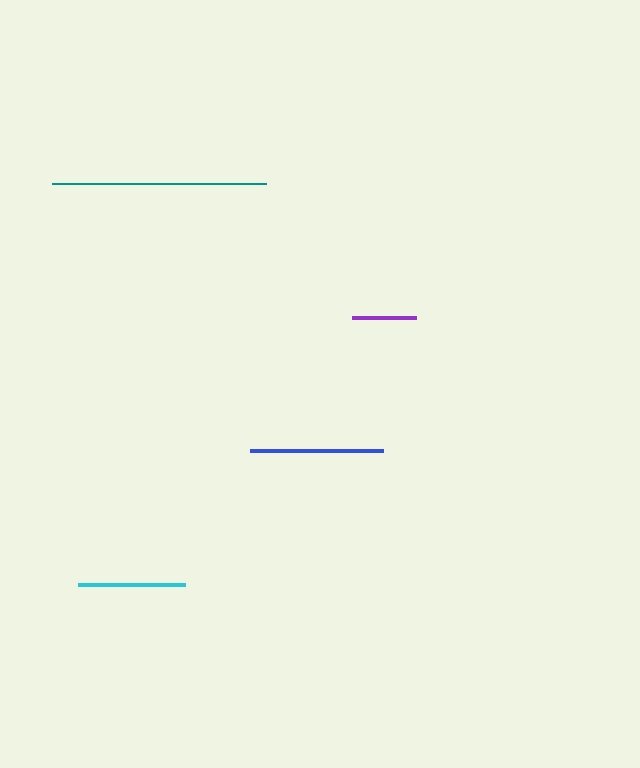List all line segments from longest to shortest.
From longest to shortest: teal, blue, cyan, purple.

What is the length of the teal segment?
The teal segment is approximately 214 pixels long.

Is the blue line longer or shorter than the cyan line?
The blue line is longer than the cyan line.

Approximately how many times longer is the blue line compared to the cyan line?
The blue line is approximately 1.2 times the length of the cyan line.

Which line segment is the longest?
The teal line is the longest at approximately 214 pixels.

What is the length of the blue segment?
The blue segment is approximately 133 pixels long.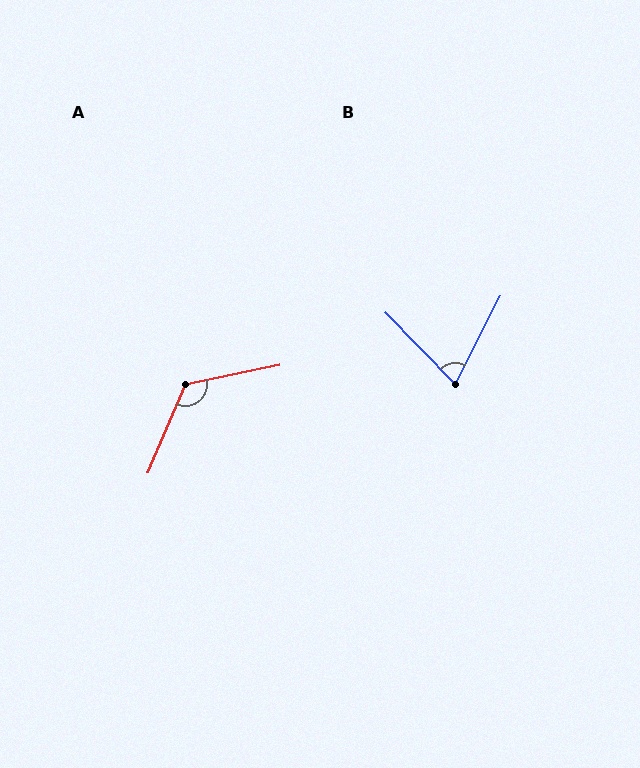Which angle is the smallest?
B, at approximately 71 degrees.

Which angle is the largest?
A, at approximately 124 degrees.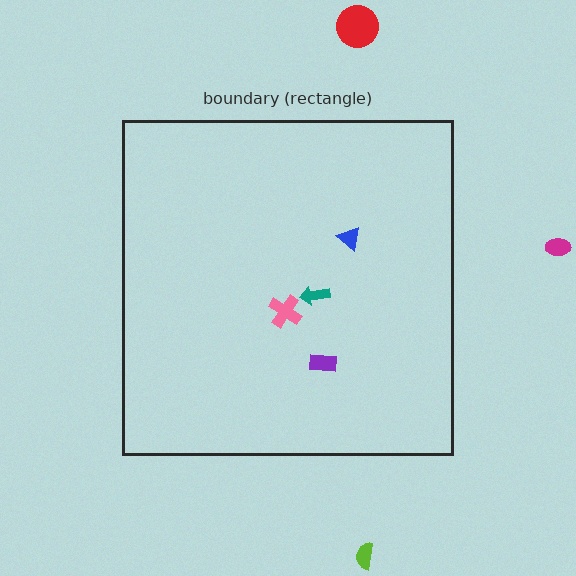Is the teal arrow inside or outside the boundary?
Inside.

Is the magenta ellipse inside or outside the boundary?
Outside.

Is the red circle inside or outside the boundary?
Outside.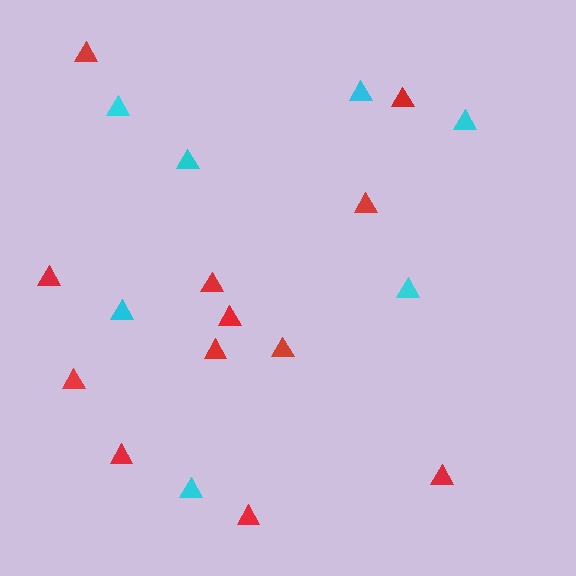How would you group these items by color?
There are 2 groups: one group of red triangles (12) and one group of cyan triangles (7).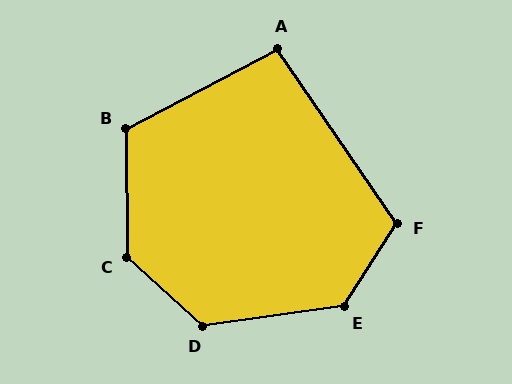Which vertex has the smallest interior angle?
A, at approximately 97 degrees.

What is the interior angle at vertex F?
Approximately 113 degrees (obtuse).